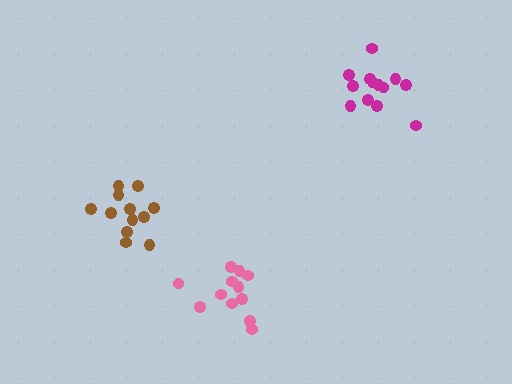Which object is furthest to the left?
The brown cluster is leftmost.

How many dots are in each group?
Group 1: 12 dots, Group 2: 13 dots, Group 3: 12 dots (37 total).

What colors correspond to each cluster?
The clusters are colored: brown, magenta, pink.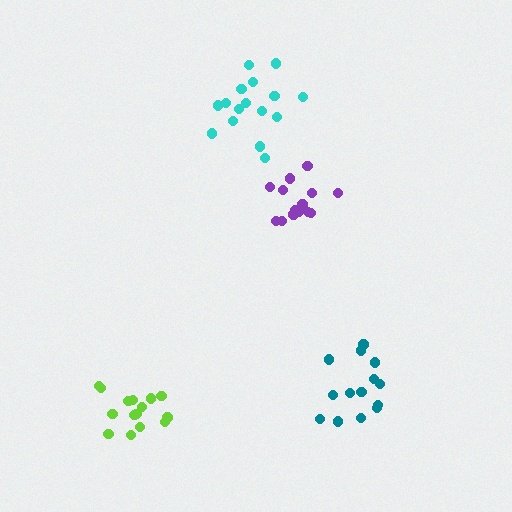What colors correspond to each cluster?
The clusters are colored: purple, lime, teal, cyan.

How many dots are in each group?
Group 1: 14 dots, Group 2: 15 dots, Group 3: 14 dots, Group 4: 16 dots (59 total).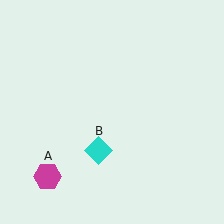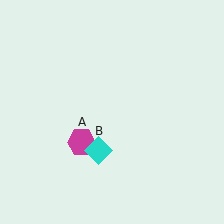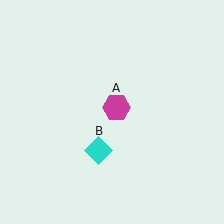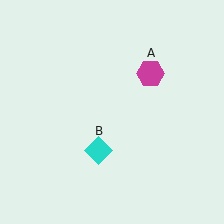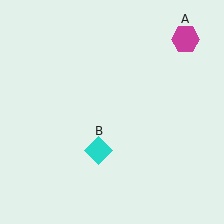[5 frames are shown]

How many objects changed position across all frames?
1 object changed position: magenta hexagon (object A).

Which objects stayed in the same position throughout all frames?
Cyan diamond (object B) remained stationary.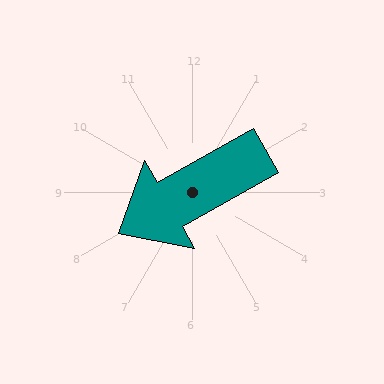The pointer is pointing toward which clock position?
Roughly 8 o'clock.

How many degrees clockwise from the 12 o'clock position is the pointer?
Approximately 241 degrees.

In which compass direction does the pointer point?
Southwest.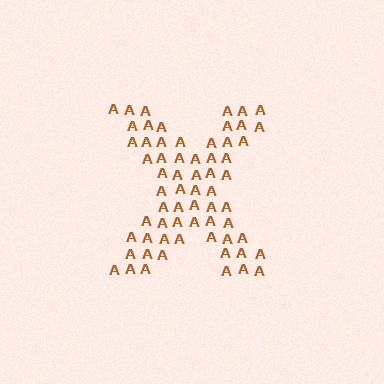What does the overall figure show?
The overall figure shows the letter X.